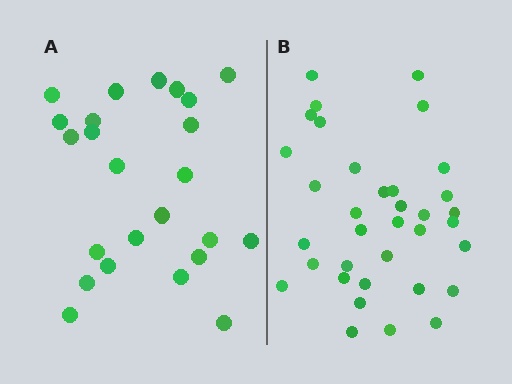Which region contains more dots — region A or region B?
Region B (the right region) has more dots.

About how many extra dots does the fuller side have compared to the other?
Region B has roughly 12 or so more dots than region A.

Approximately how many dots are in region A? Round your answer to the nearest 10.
About 20 dots. (The exact count is 24, which rounds to 20.)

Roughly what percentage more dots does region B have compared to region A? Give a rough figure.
About 45% more.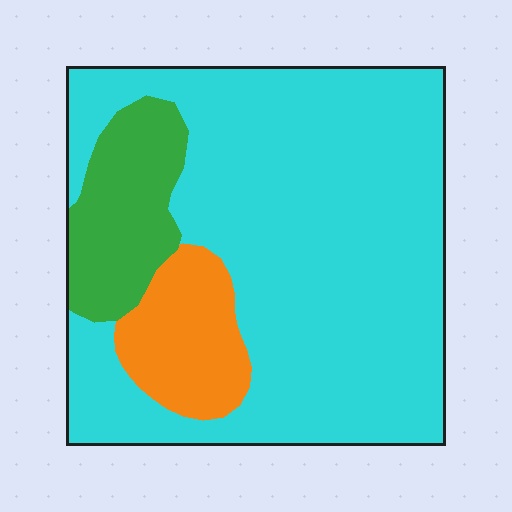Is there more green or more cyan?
Cyan.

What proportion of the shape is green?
Green takes up about one eighth (1/8) of the shape.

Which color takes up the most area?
Cyan, at roughly 75%.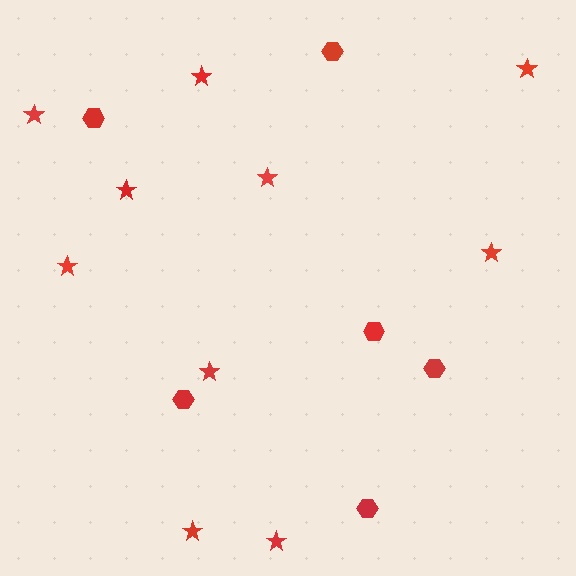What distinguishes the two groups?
There are 2 groups: one group of stars (10) and one group of hexagons (6).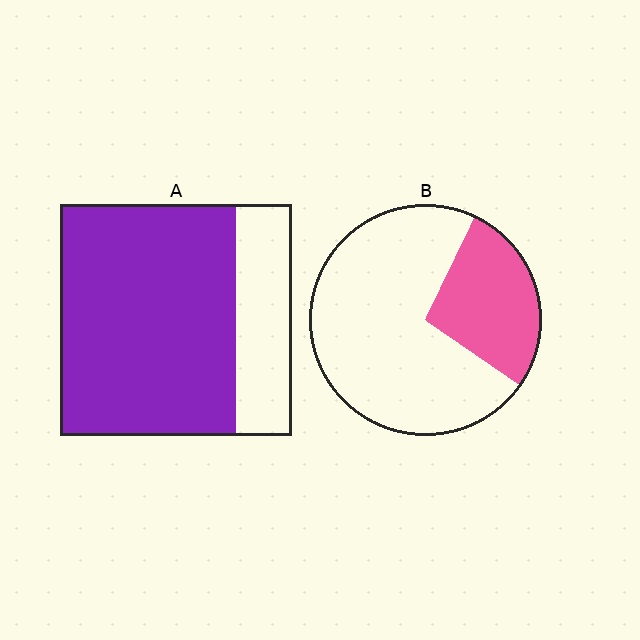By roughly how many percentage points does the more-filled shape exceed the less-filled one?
By roughly 50 percentage points (A over B).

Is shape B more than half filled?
No.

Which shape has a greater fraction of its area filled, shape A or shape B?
Shape A.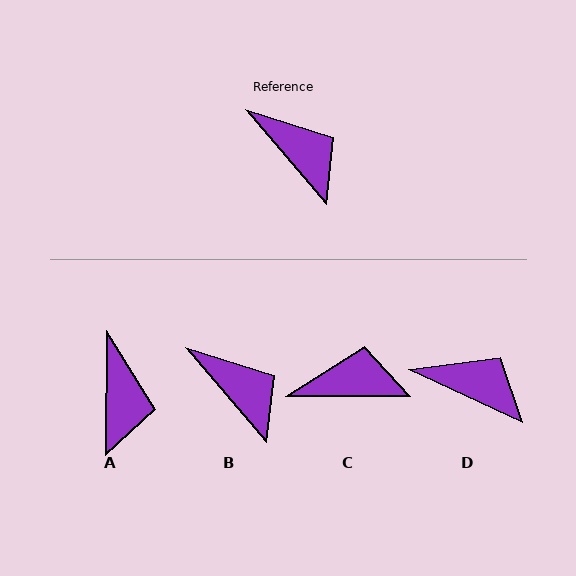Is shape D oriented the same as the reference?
No, it is off by about 25 degrees.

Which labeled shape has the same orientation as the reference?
B.